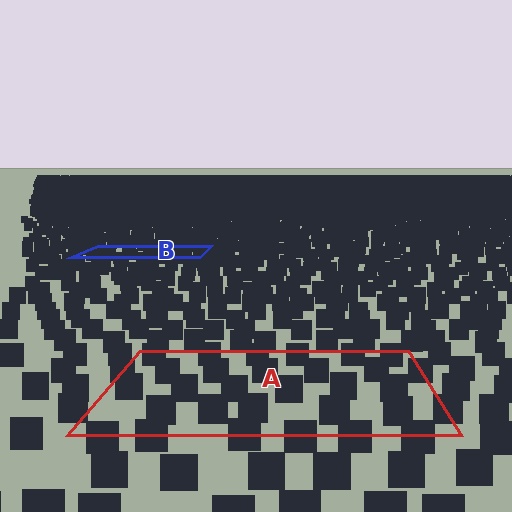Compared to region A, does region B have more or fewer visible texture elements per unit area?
Region B has more texture elements per unit area — they are packed more densely because it is farther away.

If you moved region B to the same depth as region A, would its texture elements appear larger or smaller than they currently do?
They would appear larger. At a closer depth, the same texture elements are projected at a bigger on-screen size.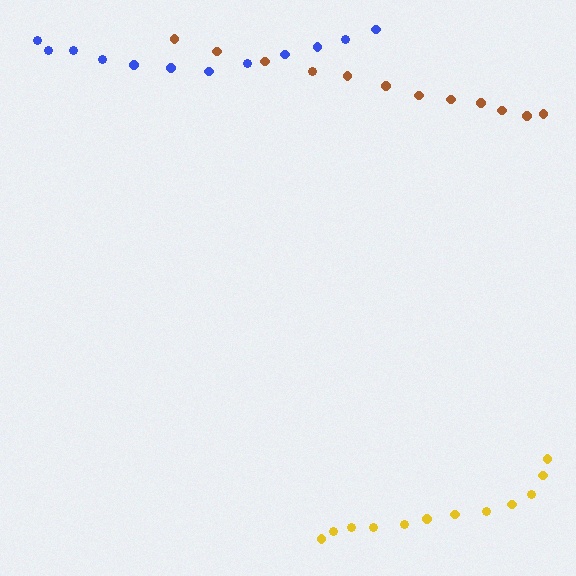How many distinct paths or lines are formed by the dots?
There are 3 distinct paths.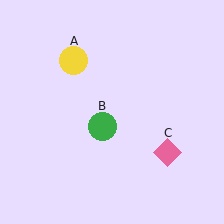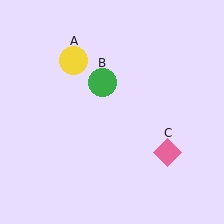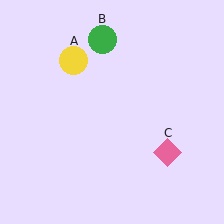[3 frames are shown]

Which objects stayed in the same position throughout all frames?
Yellow circle (object A) and pink diamond (object C) remained stationary.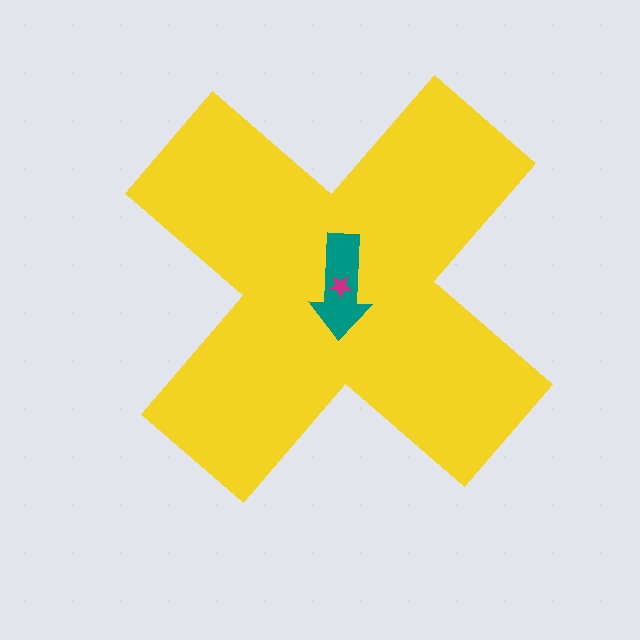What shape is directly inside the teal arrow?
The magenta star.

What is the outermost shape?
The yellow cross.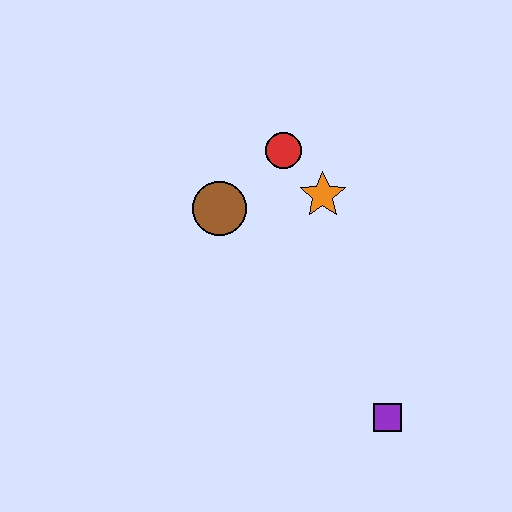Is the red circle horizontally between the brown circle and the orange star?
Yes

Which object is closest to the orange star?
The red circle is closest to the orange star.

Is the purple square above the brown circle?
No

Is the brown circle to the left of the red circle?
Yes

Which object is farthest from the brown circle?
The purple square is farthest from the brown circle.